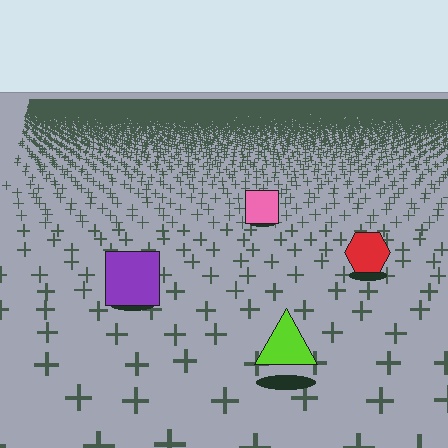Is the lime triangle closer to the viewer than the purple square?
Yes. The lime triangle is closer — you can tell from the texture gradient: the ground texture is coarser near it.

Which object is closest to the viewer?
The lime triangle is closest. The texture marks near it are larger and more spread out.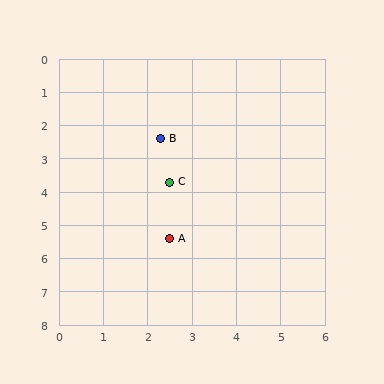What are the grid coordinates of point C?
Point C is at approximately (2.5, 3.7).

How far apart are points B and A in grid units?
Points B and A are about 3.0 grid units apart.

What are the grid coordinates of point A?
Point A is at approximately (2.5, 5.4).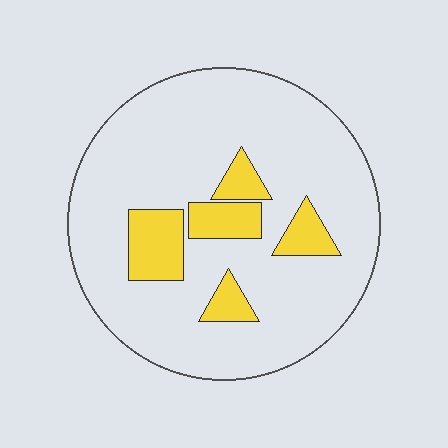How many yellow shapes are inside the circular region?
5.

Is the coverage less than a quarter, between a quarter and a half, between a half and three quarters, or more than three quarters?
Less than a quarter.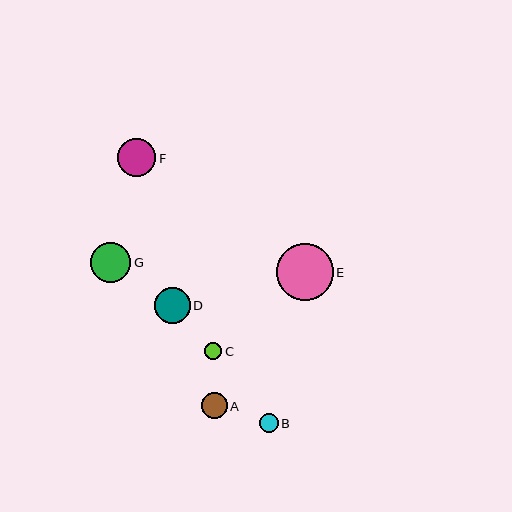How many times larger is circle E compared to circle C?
Circle E is approximately 3.4 times the size of circle C.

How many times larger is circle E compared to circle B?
Circle E is approximately 3.0 times the size of circle B.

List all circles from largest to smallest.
From largest to smallest: E, G, F, D, A, B, C.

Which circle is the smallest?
Circle C is the smallest with a size of approximately 17 pixels.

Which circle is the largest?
Circle E is the largest with a size of approximately 57 pixels.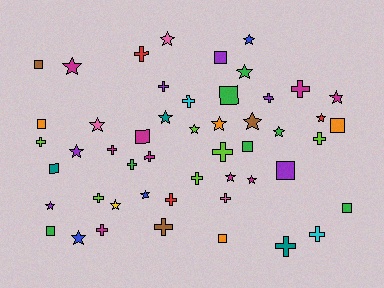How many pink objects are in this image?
There are 3 pink objects.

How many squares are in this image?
There are 12 squares.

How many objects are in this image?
There are 50 objects.